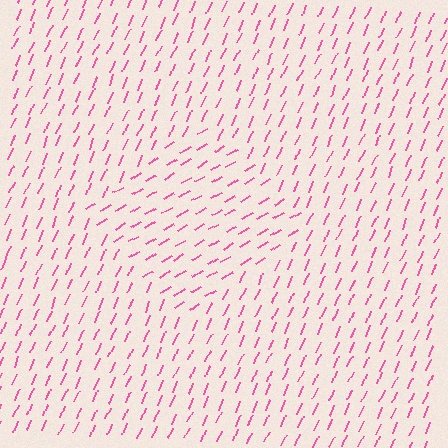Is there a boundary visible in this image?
Yes, there is a texture boundary formed by a change in line orientation.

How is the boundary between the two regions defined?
The boundary is defined purely by a change in line orientation (approximately 36 degrees difference). All lines are the same color and thickness.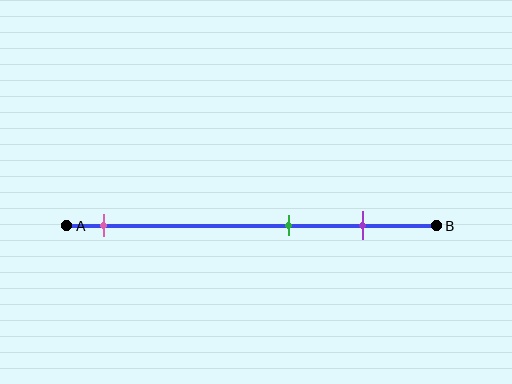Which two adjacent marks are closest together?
The green and purple marks are the closest adjacent pair.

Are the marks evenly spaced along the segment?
No, the marks are not evenly spaced.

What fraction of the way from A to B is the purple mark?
The purple mark is approximately 80% (0.8) of the way from A to B.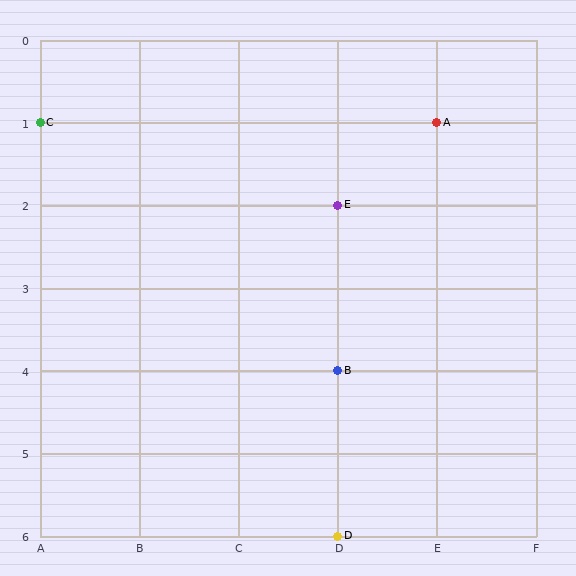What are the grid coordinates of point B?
Point B is at grid coordinates (D, 4).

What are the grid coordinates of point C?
Point C is at grid coordinates (A, 1).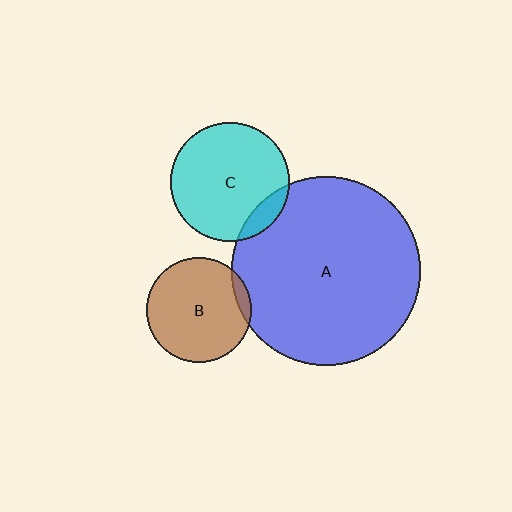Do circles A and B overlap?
Yes.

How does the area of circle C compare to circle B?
Approximately 1.3 times.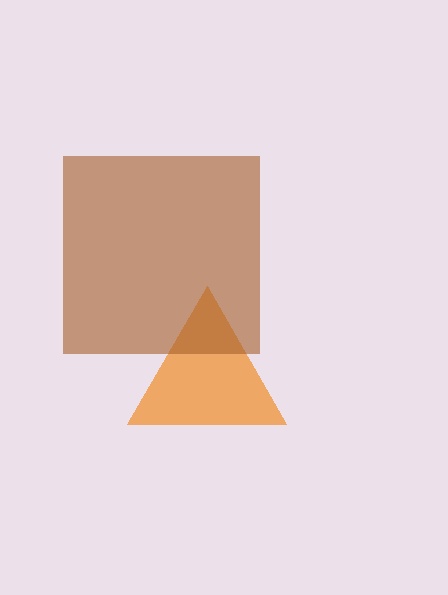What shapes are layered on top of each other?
The layered shapes are: an orange triangle, a brown square.